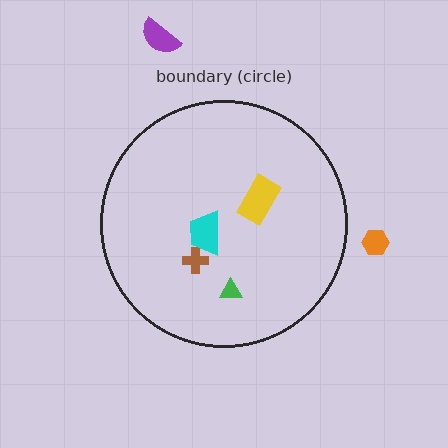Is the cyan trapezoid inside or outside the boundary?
Inside.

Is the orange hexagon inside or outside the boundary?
Outside.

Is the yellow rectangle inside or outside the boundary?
Inside.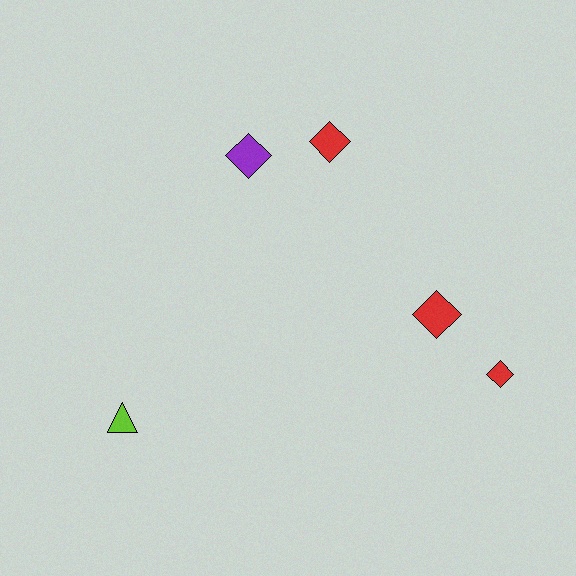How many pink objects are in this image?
There are no pink objects.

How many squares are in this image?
There are no squares.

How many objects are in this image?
There are 5 objects.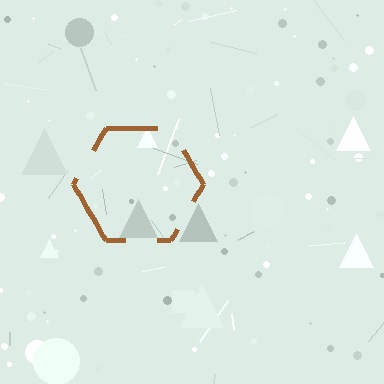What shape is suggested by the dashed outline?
The dashed outline suggests a hexagon.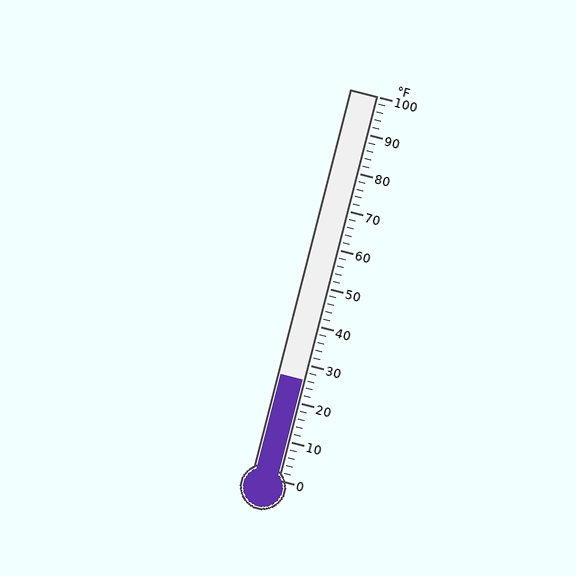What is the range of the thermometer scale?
The thermometer scale ranges from 0°F to 100°F.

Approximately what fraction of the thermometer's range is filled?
The thermometer is filled to approximately 25% of its range.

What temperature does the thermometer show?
The thermometer shows approximately 26°F.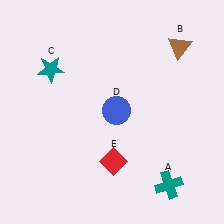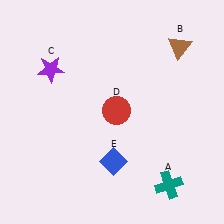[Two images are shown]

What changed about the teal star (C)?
In Image 1, C is teal. In Image 2, it changed to purple.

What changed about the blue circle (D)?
In Image 1, D is blue. In Image 2, it changed to red.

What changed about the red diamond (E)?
In Image 1, E is red. In Image 2, it changed to blue.